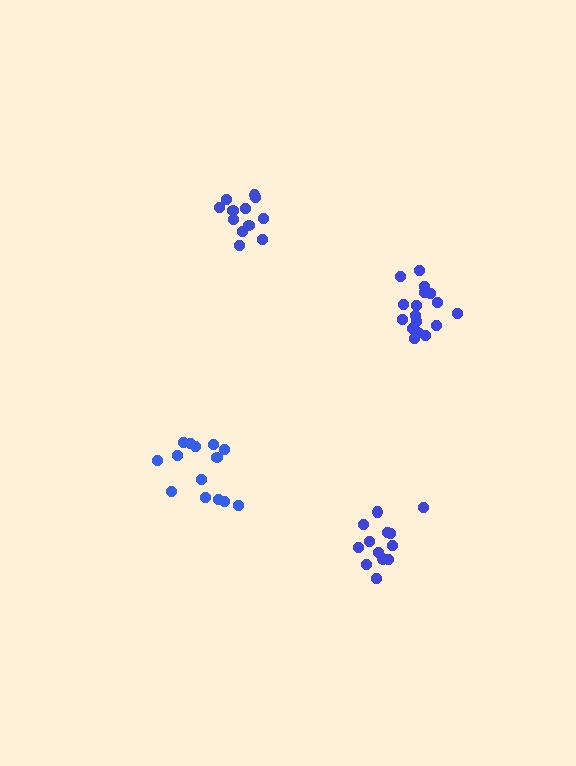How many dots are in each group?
Group 1: 12 dots, Group 2: 14 dots, Group 3: 13 dots, Group 4: 17 dots (56 total).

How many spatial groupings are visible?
There are 4 spatial groupings.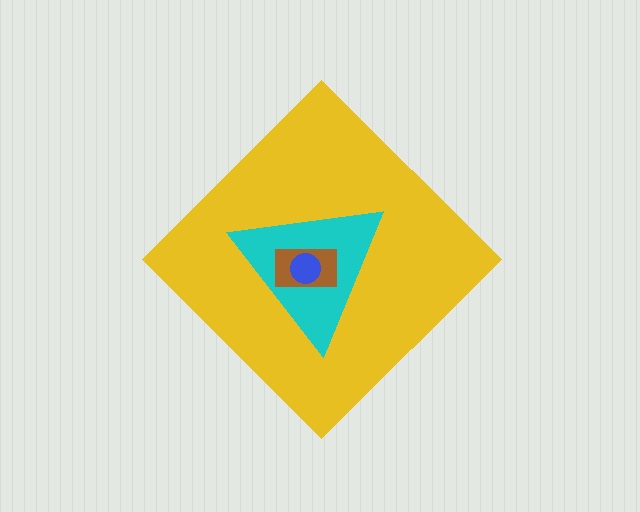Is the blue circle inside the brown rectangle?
Yes.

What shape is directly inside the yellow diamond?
The cyan triangle.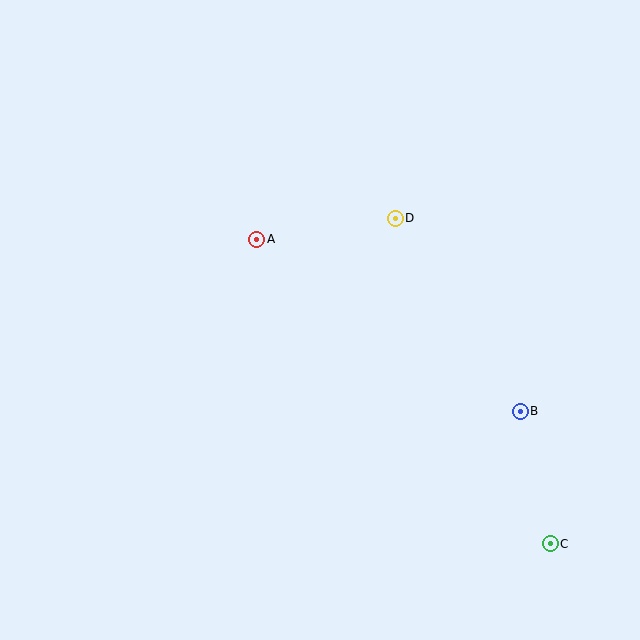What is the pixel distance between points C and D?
The distance between C and D is 360 pixels.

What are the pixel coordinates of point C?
Point C is at (550, 544).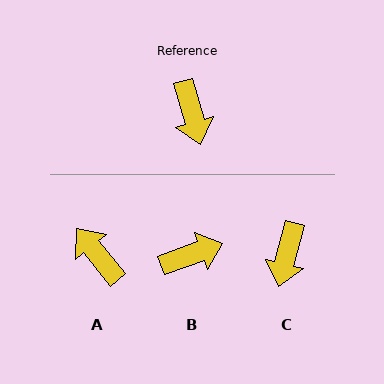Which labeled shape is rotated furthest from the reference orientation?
A, about 157 degrees away.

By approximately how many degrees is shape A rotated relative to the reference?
Approximately 157 degrees clockwise.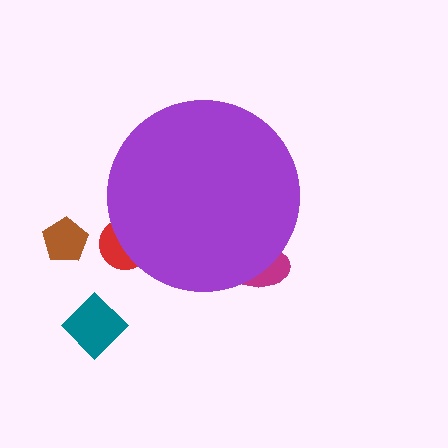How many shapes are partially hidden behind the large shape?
3 shapes are partially hidden.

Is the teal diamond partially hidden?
No, the teal diamond is fully visible.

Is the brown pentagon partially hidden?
No, the brown pentagon is fully visible.